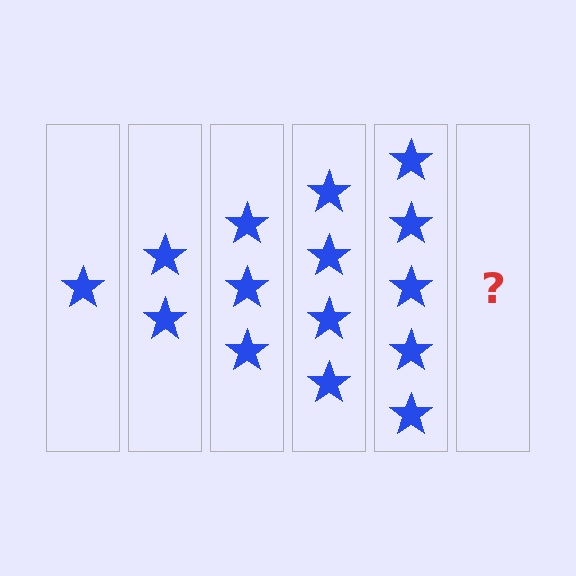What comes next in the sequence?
The next element should be 6 stars.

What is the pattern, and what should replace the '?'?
The pattern is that each step adds one more star. The '?' should be 6 stars.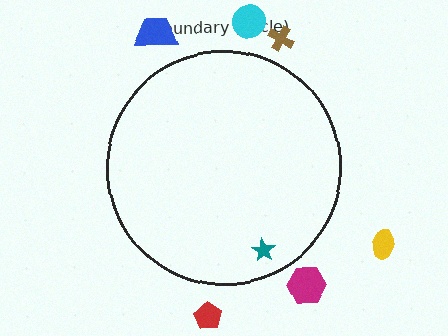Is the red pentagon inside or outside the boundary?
Outside.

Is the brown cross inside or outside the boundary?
Outside.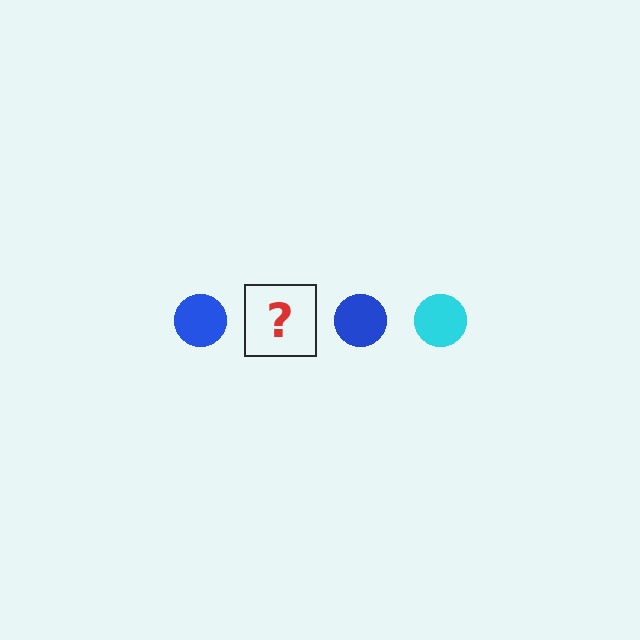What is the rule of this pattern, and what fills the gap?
The rule is that the pattern cycles through blue, cyan circles. The gap should be filled with a cyan circle.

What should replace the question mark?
The question mark should be replaced with a cyan circle.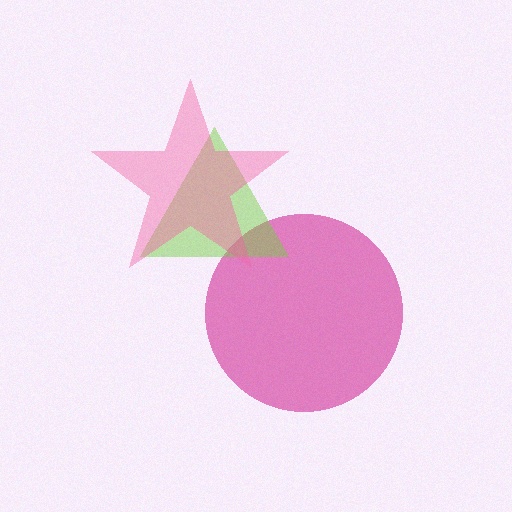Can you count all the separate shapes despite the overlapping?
Yes, there are 3 separate shapes.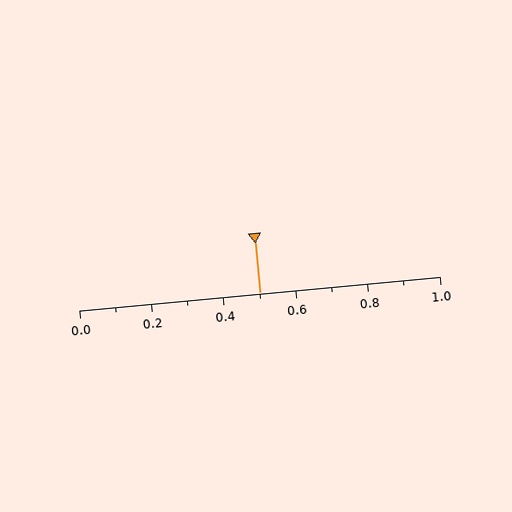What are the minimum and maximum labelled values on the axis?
The axis runs from 0.0 to 1.0.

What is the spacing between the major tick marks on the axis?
The major ticks are spaced 0.2 apart.